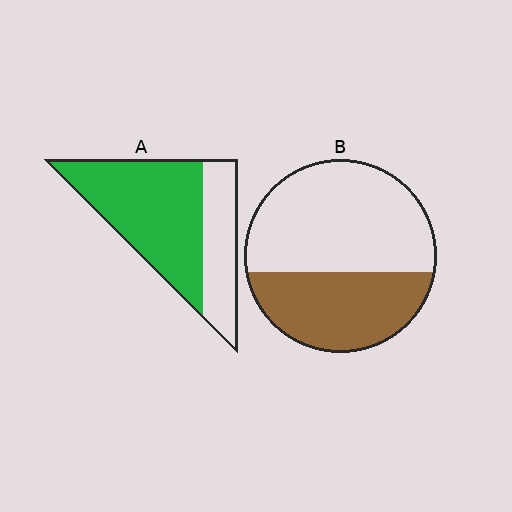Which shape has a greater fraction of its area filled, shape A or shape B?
Shape A.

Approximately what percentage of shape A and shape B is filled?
A is approximately 65% and B is approximately 40%.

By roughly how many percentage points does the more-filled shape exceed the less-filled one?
By roughly 30 percentage points (A over B).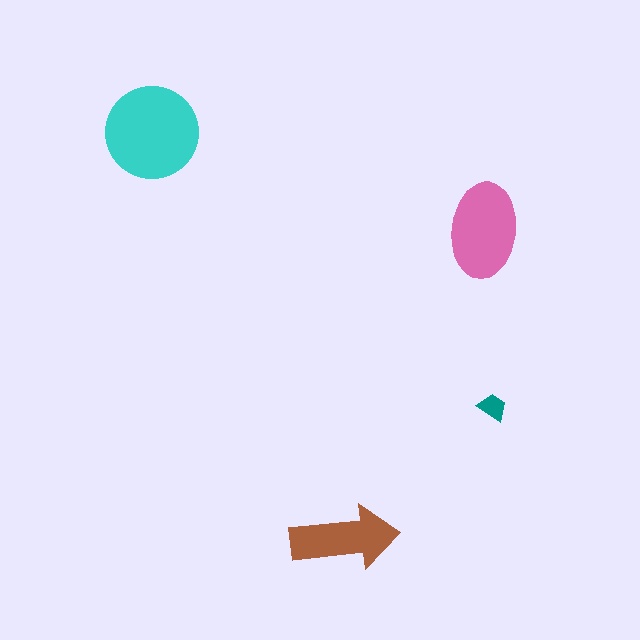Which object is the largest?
The cyan circle.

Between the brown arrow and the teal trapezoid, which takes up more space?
The brown arrow.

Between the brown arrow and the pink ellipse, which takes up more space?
The pink ellipse.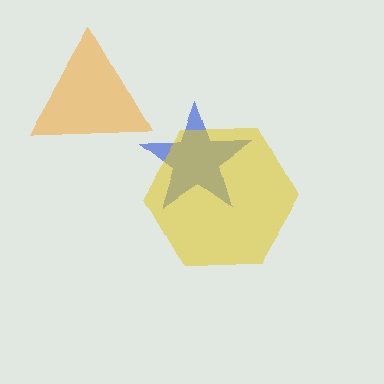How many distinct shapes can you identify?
There are 3 distinct shapes: a blue star, an orange triangle, a yellow hexagon.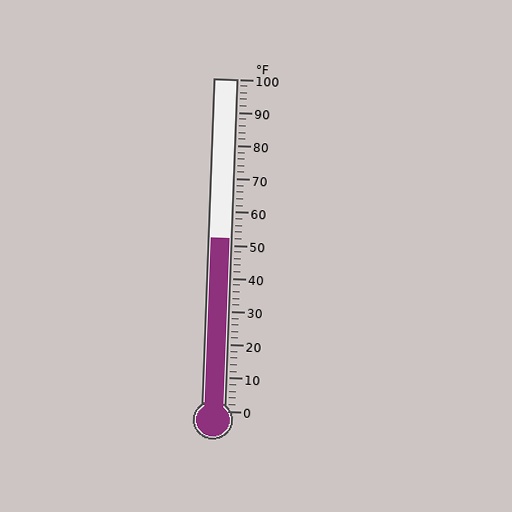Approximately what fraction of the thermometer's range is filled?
The thermometer is filled to approximately 50% of its range.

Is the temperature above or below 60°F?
The temperature is below 60°F.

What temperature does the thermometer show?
The thermometer shows approximately 52°F.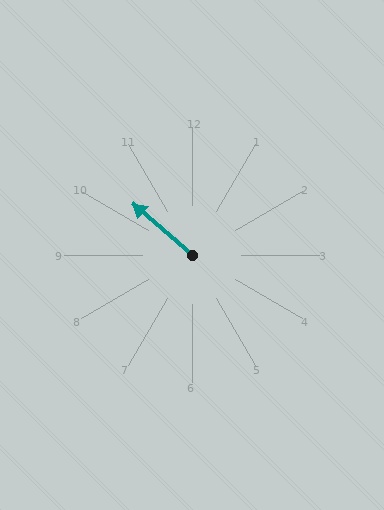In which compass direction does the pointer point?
Northwest.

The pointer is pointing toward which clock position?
Roughly 10 o'clock.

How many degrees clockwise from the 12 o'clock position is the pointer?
Approximately 311 degrees.